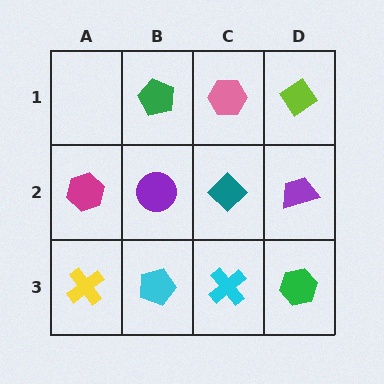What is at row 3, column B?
A cyan pentagon.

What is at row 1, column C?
A pink hexagon.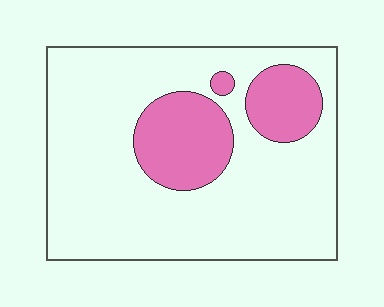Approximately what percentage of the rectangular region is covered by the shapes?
Approximately 20%.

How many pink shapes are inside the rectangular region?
3.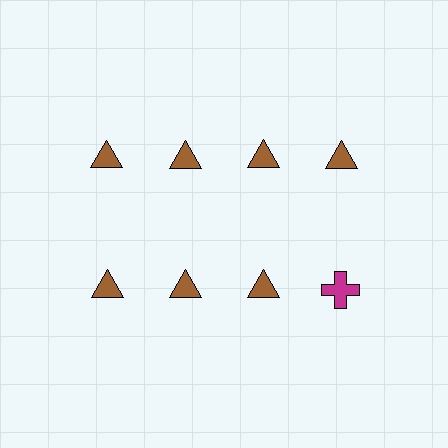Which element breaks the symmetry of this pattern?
The magenta cross in the second row, second from right column breaks the symmetry. All other shapes are brown triangles.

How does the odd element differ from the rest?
It differs in both color (magenta instead of brown) and shape (cross instead of triangle).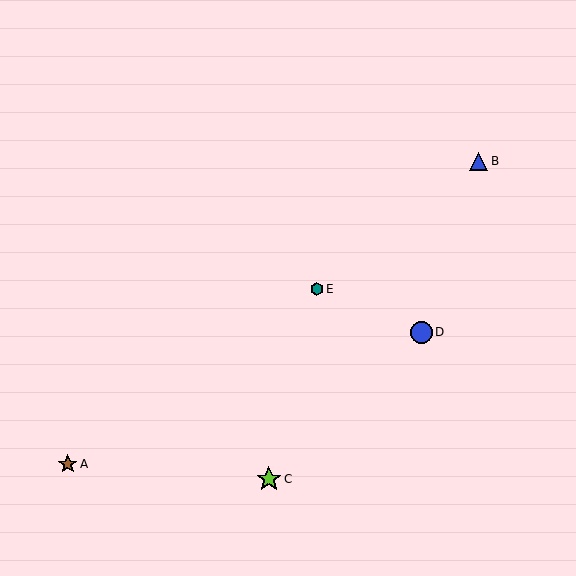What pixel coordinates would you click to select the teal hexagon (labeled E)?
Click at (317, 289) to select the teal hexagon E.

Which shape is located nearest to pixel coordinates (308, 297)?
The teal hexagon (labeled E) at (317, 289) is nearest to that location.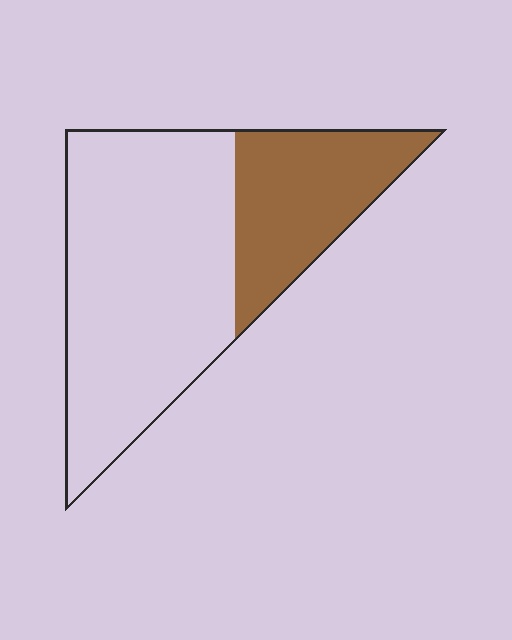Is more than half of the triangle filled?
No.